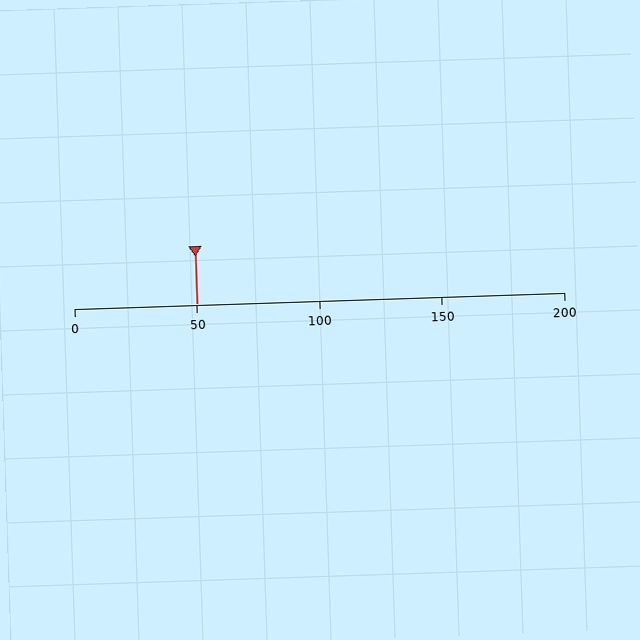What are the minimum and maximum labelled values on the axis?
The axis runs from 0 to 200.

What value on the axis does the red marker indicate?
The marker indicates approximately 50.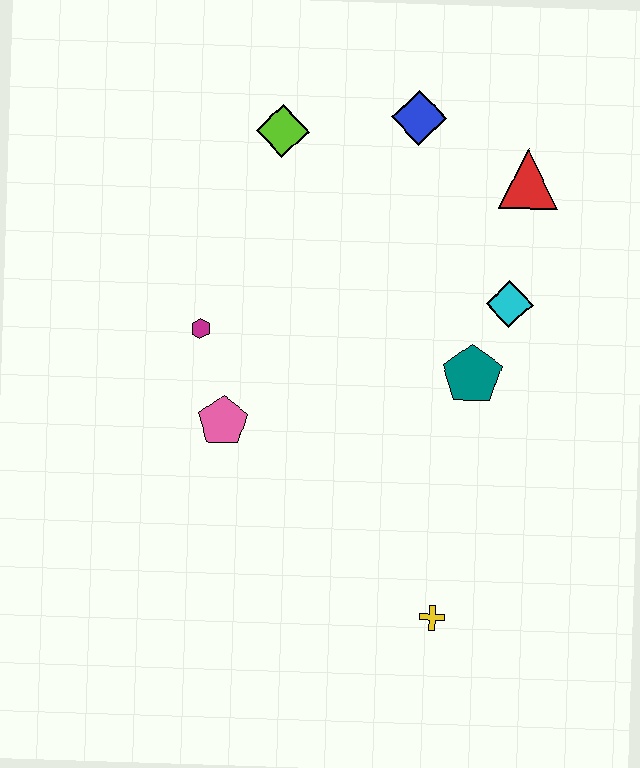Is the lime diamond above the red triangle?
Yes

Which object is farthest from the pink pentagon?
The red triangle is farthest from the pink pentagon.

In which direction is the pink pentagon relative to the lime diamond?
The pink pentagon is below the lime diamond.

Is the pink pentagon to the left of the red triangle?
Yes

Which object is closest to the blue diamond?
The red triangle is closest to the blue diamond.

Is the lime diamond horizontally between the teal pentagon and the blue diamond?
No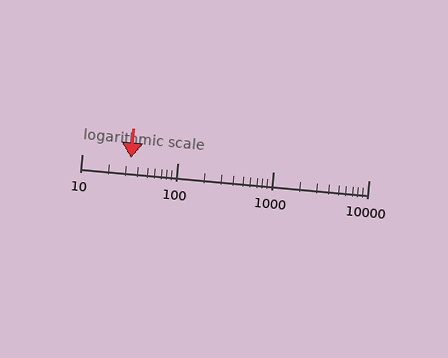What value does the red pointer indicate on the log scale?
The pointer indicates approximately 33.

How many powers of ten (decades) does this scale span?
The scale spans 3 decades, from 10 to 10000.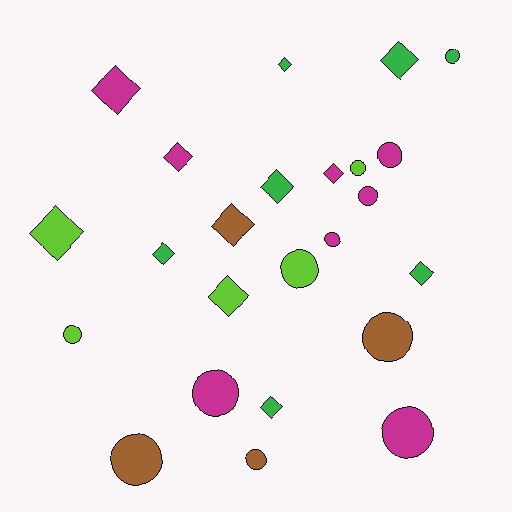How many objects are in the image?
There are 24 objects.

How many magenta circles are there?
There are 5 magenta circles.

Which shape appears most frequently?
Diamond, with 12 objects.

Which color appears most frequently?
Magenta, with 8 objects.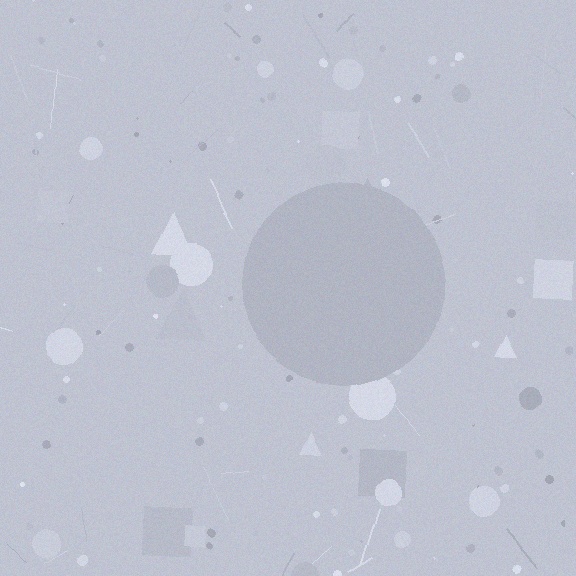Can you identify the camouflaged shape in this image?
The camouflaged shape is a circle.